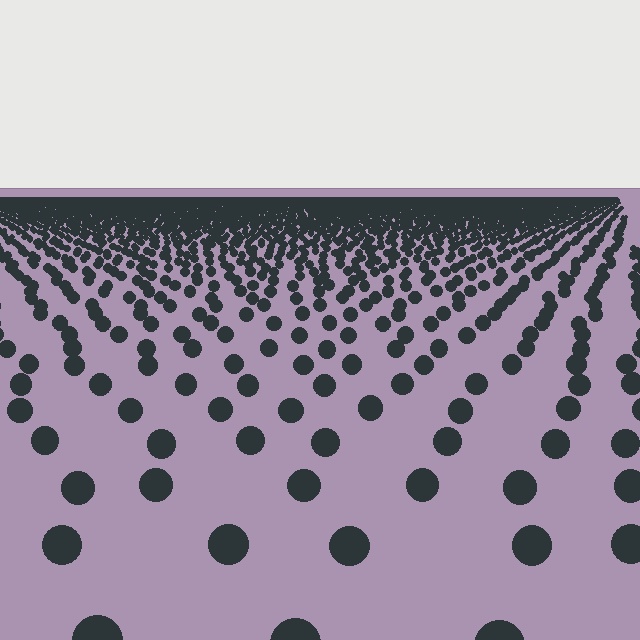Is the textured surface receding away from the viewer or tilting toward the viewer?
The surface is receding away from the viewer. Texture elements get smaller and denser toward the top.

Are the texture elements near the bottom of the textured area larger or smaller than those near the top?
Larger. Near the bottom, elements are closer to the viewer and appear at a bigger on-screen size.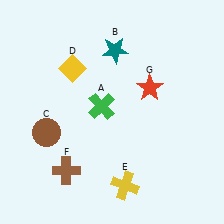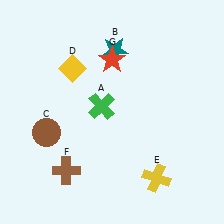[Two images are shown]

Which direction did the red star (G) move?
The red star (G) moved left.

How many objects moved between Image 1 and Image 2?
2 objects moved between the two images.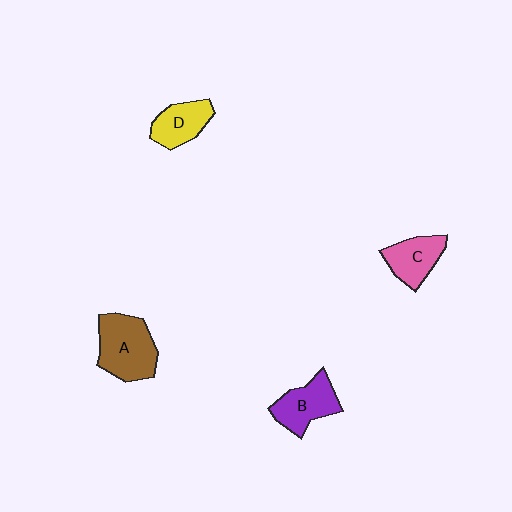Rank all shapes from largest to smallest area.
From largest to smallest: A (brown), B (purple), C (pink), D (yellow).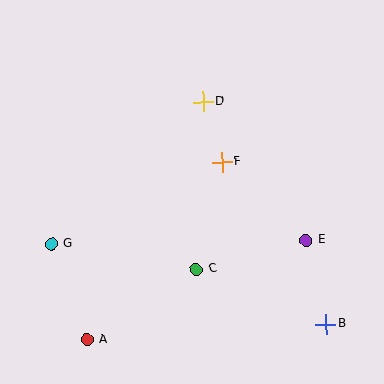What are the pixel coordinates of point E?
Point E is at (306, 240).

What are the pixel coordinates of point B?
Point B is at (326, 324).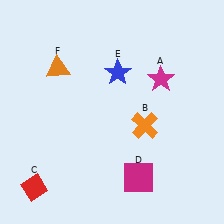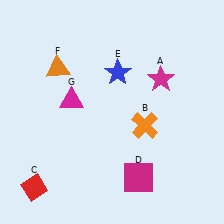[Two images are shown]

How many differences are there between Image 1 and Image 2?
There is 1 difference between the two images.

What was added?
A magenta triangle (G) was added in Image 2.